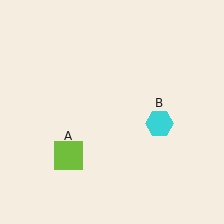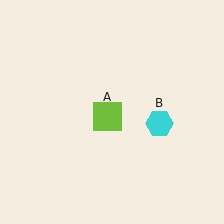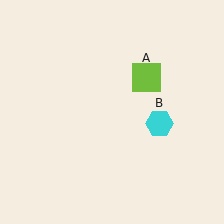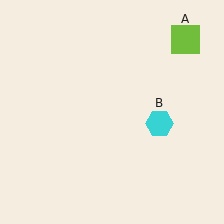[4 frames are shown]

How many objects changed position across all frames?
1 object changed position: lime square (object A).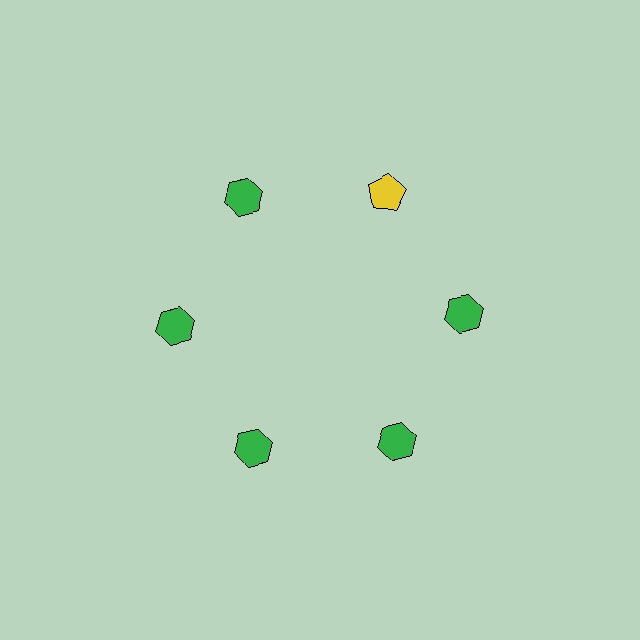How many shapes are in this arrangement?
There are 6 shapes arranged in a ring pattern.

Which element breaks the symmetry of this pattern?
The yellow pentagon at roughly the 1 o'clock position breaks the symmetry. All other shapes are green hexagons.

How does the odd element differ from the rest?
It differs in both color (yellow instead of green) and shape (pentagon instead of hexagon).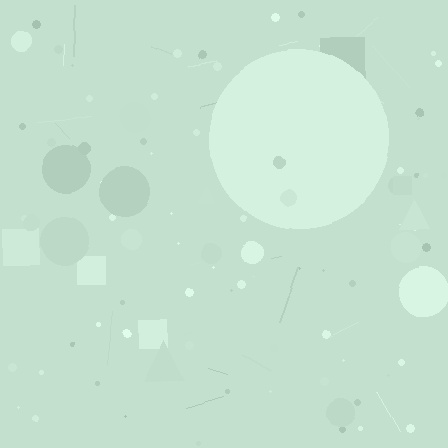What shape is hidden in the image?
A circle is hidden in the image.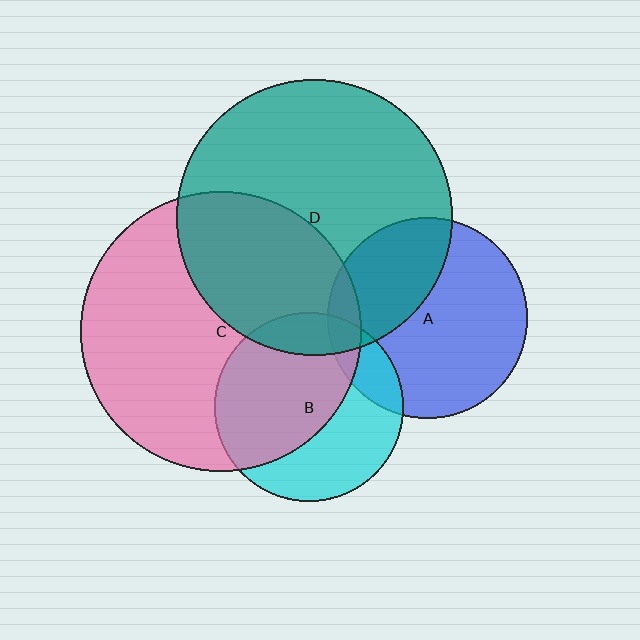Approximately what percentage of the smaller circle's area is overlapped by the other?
Approximately 35%.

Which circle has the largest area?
Circle C (pink).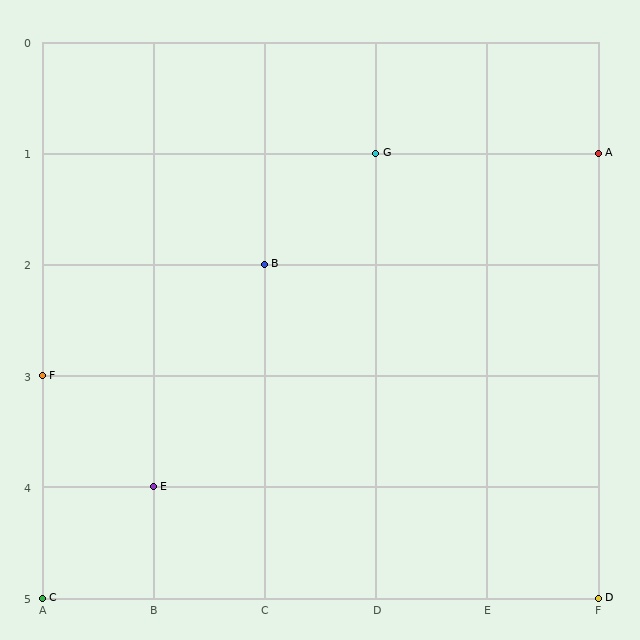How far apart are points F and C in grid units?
Points F and C are 2 rows apart.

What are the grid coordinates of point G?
Point G is at grid coordinates (D, 1).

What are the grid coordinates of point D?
Point D is at grid coordinates (F, 5).